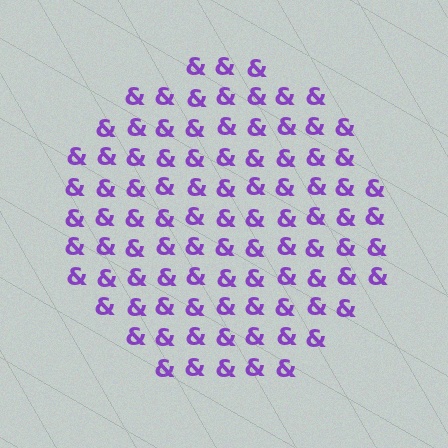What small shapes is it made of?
It is made of small ampersands.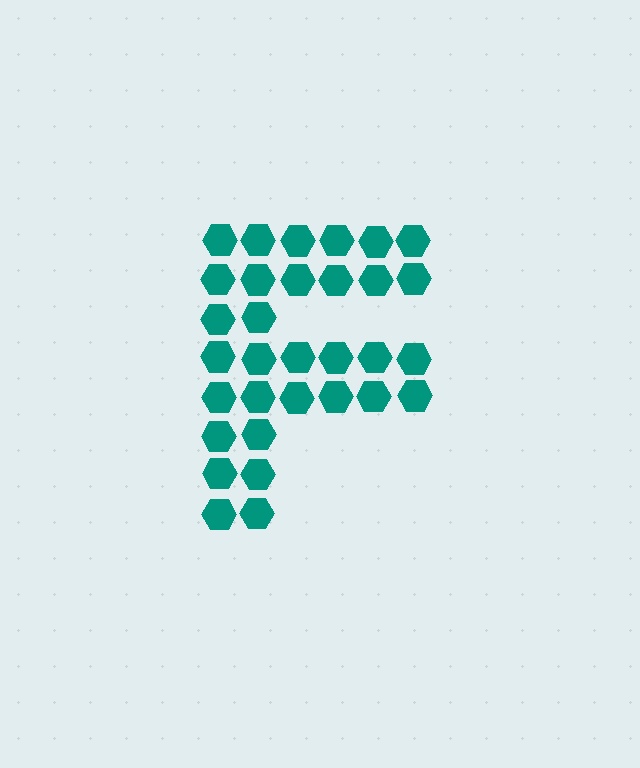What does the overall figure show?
The overall figure shows the letter F.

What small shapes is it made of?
It is made of small hexagons.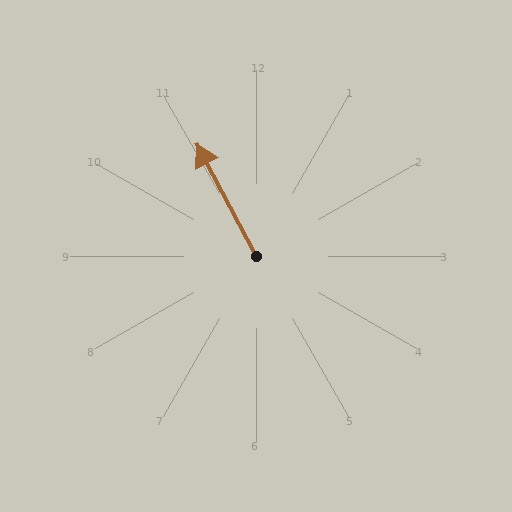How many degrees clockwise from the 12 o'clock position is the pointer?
Approximately 332 degrees.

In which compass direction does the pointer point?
Northwest.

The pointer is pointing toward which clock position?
Roughly 11 o'clock.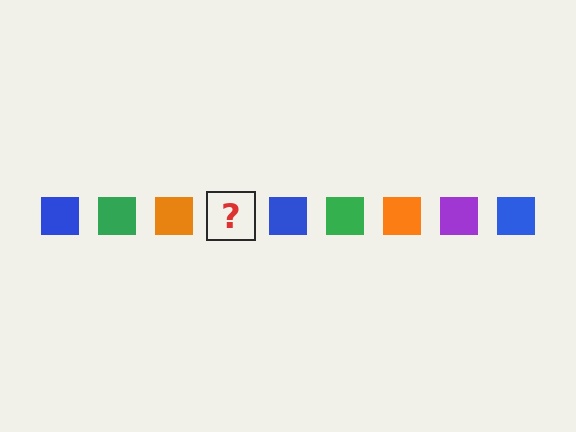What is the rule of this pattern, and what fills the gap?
The rule is that the pattern cycles through blue, green, orange, purple squares. The gap should be filled with a purple square.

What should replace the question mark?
The question mark should be replaced with a purple square.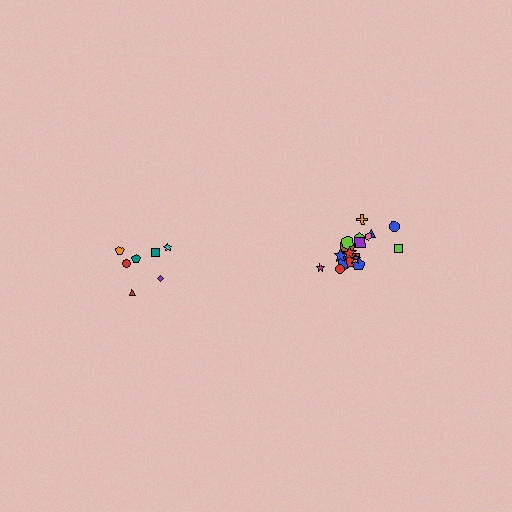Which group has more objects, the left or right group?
The right group.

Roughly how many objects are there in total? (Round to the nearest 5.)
Roughly 25 objects in total.